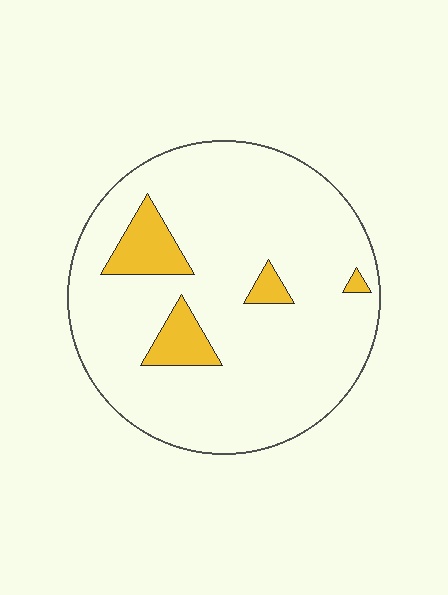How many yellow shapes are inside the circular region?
4.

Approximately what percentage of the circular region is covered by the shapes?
Approximately 10%.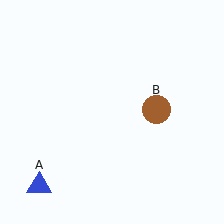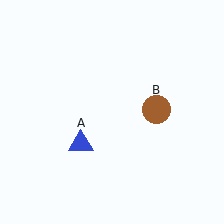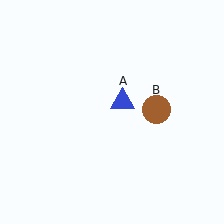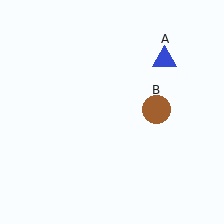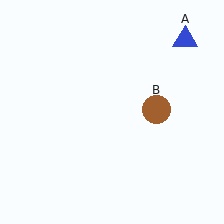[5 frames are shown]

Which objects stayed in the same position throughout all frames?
Brown circle (object B) remained stationary.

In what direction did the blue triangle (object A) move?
The blue triangle (object A) moved up and to the right.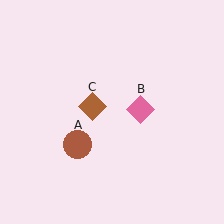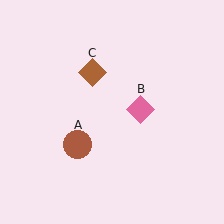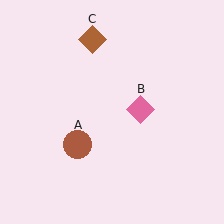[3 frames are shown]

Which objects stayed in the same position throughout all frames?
Brown circle (object A) and pink diamond (object B) remained stationary.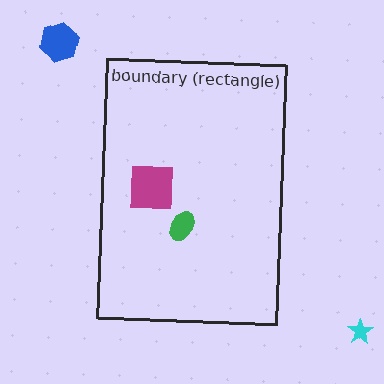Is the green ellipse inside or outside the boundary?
Inside.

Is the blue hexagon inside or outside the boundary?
Outside.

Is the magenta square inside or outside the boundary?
Inside.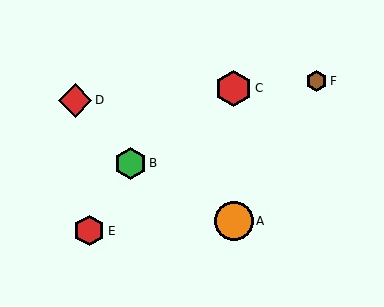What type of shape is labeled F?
Shape F is a brown hexagon.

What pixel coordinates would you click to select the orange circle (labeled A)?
Click at (234, 221) to select the orange circle A.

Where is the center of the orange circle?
The center of the orange circle is at (234, 221).